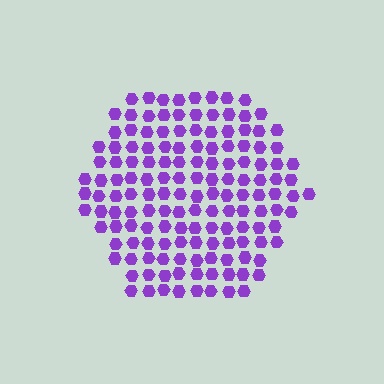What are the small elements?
The small elements are hexagons.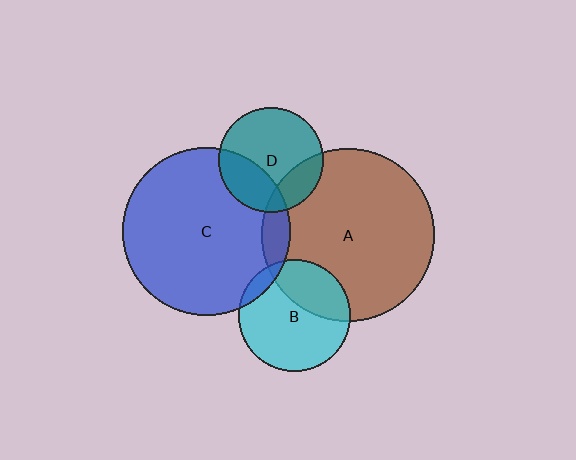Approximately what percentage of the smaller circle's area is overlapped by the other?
Approximately 20%.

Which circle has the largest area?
Circle A (brown).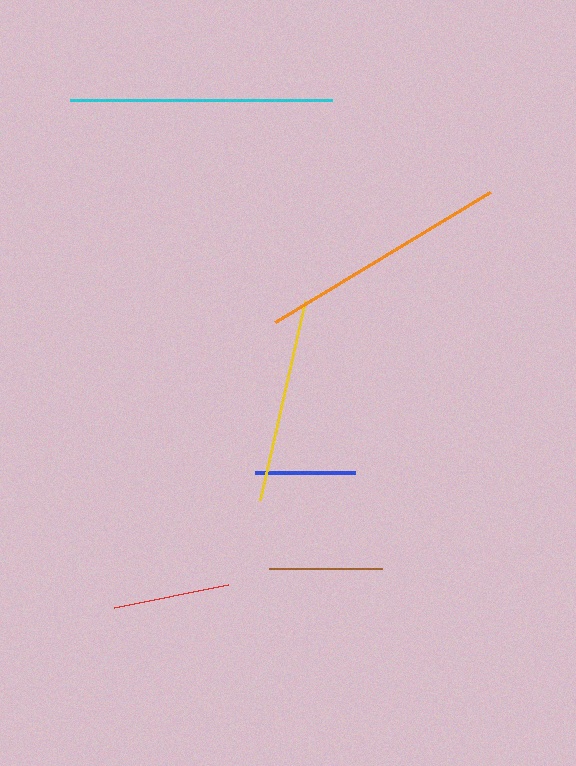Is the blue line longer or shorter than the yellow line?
The yellow line is longer than the blue line.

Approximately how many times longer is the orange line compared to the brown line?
The orange line is approximately 2.2 times the length of the brown line.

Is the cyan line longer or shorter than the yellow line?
The cyan line is longer than the yellow line.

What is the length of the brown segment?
The brown segment is approximately 113 pixels long.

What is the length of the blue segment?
The blue segment is approximately 100 pixels long.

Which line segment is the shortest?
The blue line is the shortest at approximately 100 pixels.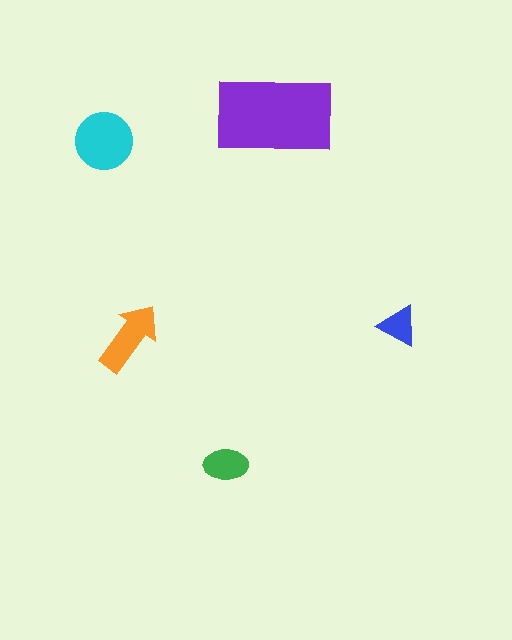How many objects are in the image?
There are 5 objects in the image.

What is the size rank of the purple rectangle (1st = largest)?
1st.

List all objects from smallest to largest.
The blue triangle, the green ellipse, the orange arrow, the cyan circle, the purple rectangle.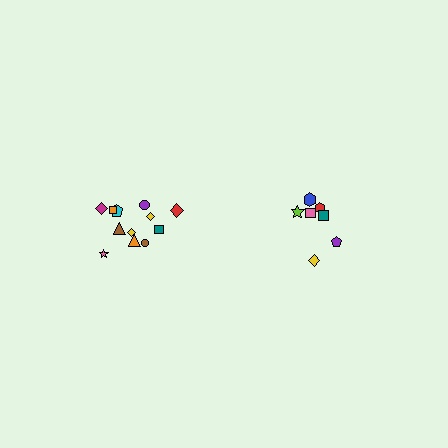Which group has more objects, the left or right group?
The left group.